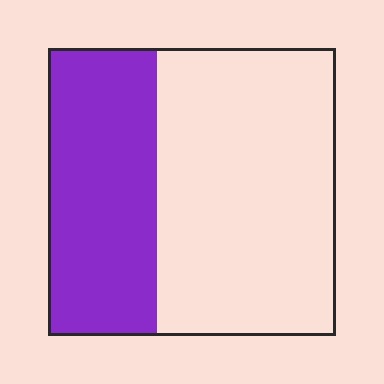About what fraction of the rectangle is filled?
About three eighths (3/8).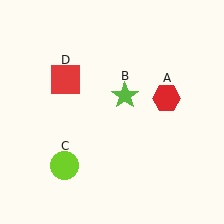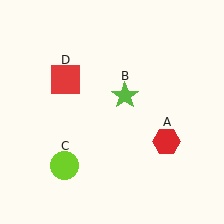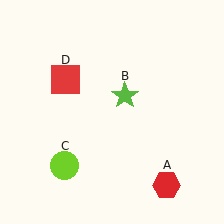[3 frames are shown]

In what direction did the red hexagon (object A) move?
The red hexagon (object A) moved down.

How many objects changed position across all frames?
1 object changed position: red hexagon (object A).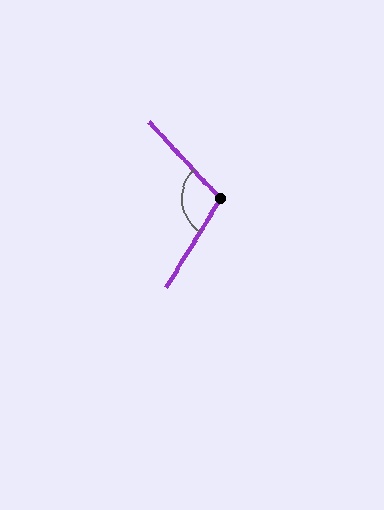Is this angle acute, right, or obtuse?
It is obtuse.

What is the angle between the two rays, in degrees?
Approximately 105 degrees.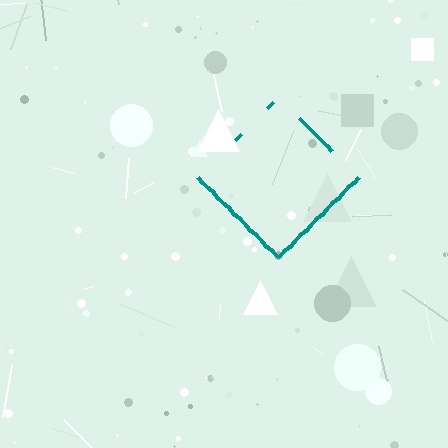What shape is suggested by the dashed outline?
The dashed outline suggests a diamond.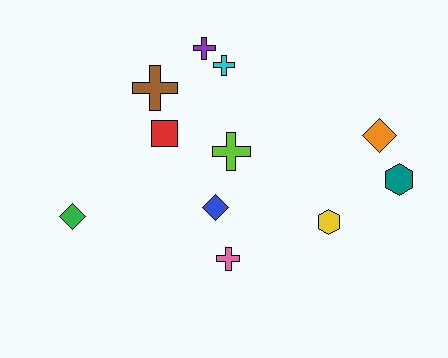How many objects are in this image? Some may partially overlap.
There are 11 objects.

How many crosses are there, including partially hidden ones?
There are 5 crosses.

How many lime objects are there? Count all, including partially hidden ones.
There is 1 lime object.